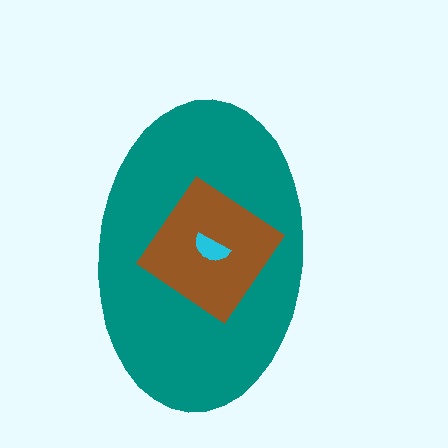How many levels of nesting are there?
3.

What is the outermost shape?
The teal ellipse.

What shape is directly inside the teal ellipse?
The brown diamond.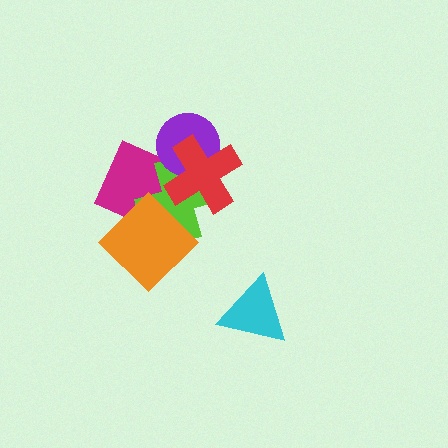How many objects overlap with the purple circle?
2 objects overlap with the purple circle.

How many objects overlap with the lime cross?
4 objects overlap with the lime cross.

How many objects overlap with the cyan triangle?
0 objects overlap with the cyan triangle.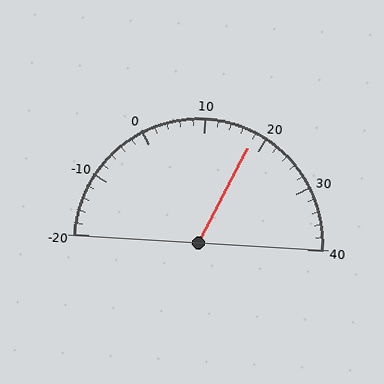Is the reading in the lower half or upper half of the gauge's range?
The reading is in the upper half of the range (-20 to 40).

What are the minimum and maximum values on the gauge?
The gauge ranges from -20 to 40.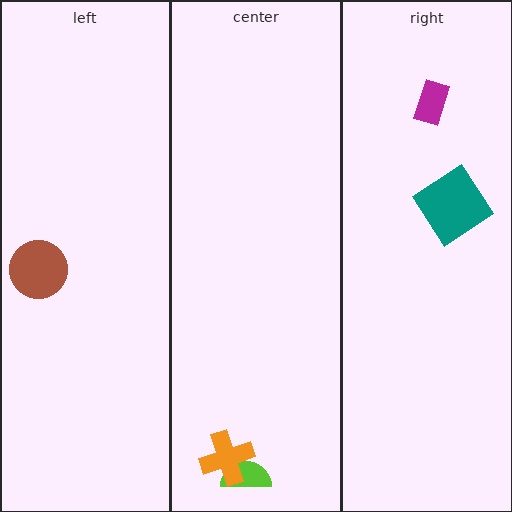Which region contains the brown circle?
The left region.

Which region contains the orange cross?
The center region.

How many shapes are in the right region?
2.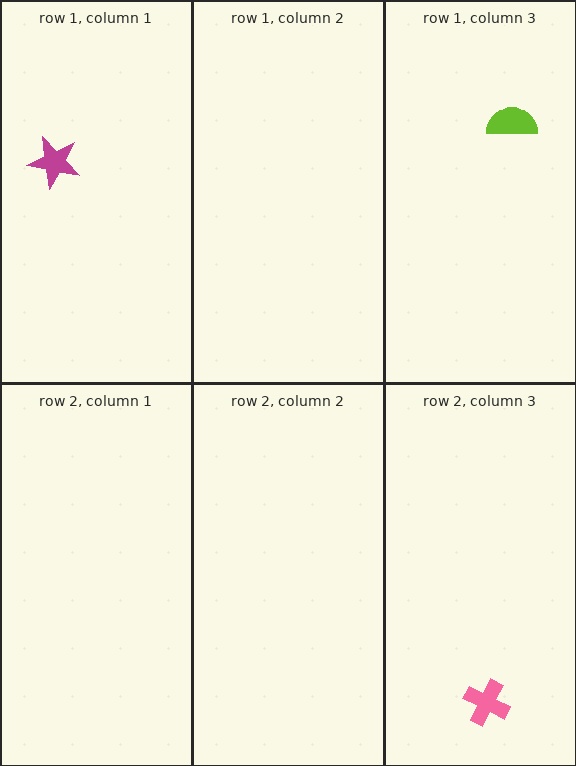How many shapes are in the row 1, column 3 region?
1.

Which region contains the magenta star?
The row 1, column 1 region.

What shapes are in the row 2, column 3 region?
The pink cross.